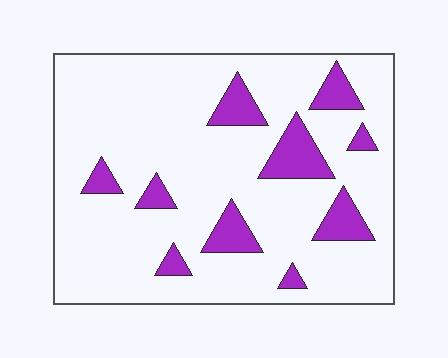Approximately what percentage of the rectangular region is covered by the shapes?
Approximately 15%.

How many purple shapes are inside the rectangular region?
10.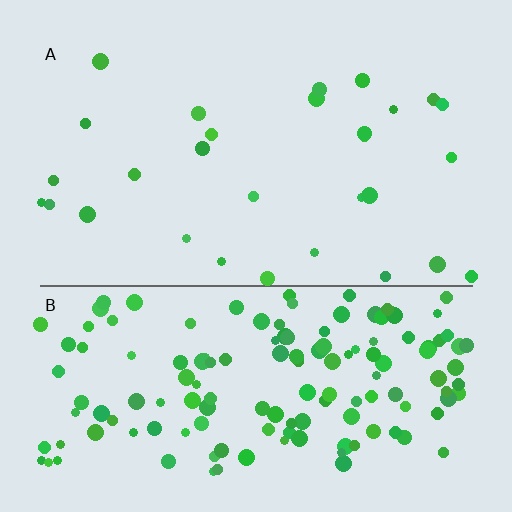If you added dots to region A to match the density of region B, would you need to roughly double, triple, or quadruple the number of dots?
Approximately quadruple.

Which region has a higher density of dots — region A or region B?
B (the bottom).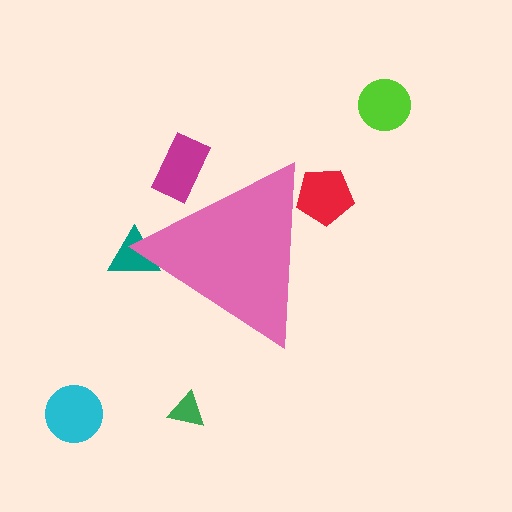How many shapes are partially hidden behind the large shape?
3 shapes are partially hidden.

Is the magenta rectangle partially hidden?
Yes, the magenta rectangle is partially hidden behind the pink triangle.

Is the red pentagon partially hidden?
Yes, the red pentagon is partially hidden behind the pink triangle.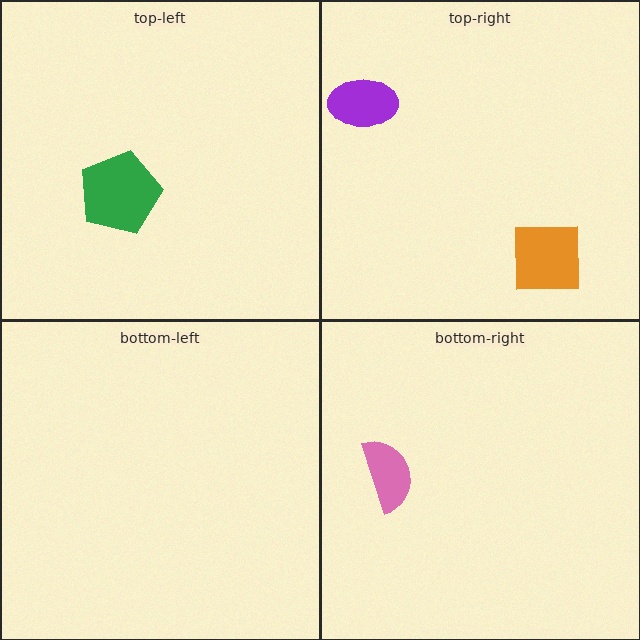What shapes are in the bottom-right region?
The pink semicircle.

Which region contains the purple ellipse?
The top-right region.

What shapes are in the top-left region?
The green pentagon.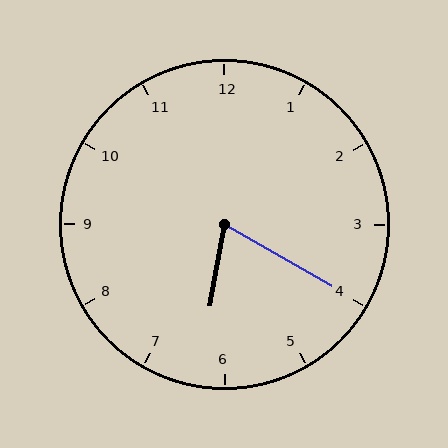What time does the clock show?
6:20.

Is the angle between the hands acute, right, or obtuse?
It is acute.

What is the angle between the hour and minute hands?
Approximately 70 degrees.